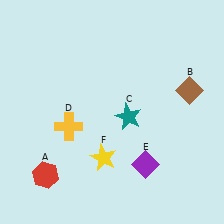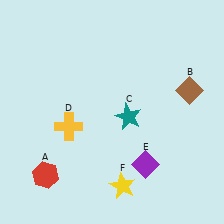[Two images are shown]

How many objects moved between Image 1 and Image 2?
1 object moved between the two images.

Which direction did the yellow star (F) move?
The yellow star (F) moved down.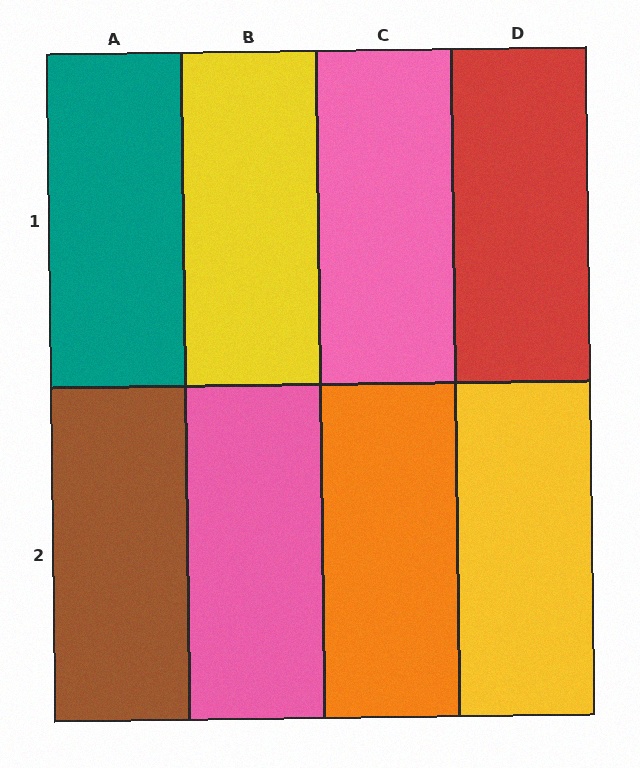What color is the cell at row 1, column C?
Pink.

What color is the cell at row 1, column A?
Teal.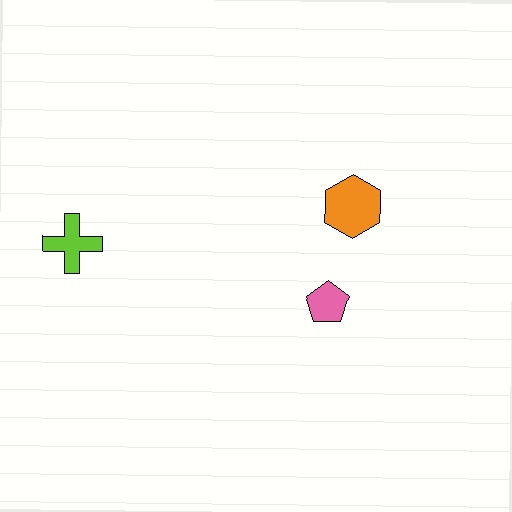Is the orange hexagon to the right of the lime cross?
Yes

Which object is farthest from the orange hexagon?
The lime cross is farthest from the orange hexagon.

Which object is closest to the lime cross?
The pink pentagon is closest to the lime cross.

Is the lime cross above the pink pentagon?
Yes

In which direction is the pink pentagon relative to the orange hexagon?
The pink pentagon is below the orange hexagon.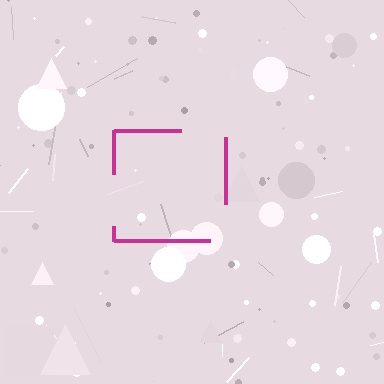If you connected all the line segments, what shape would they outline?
They would outline a square.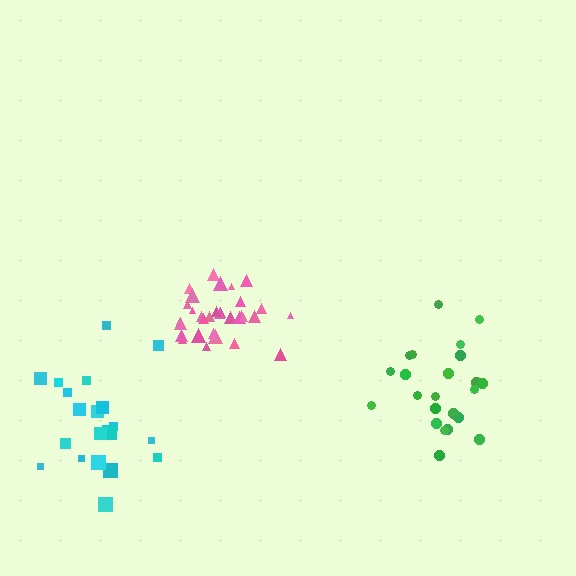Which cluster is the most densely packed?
Pink.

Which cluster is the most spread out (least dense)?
Cyan.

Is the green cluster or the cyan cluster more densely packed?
Green.